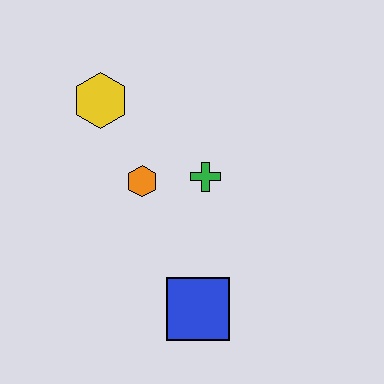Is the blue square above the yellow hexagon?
No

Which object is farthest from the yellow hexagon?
The blue square is farthest from the yellow hexagon.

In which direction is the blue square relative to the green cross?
The blue square is below the green cross.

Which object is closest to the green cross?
The orange hexagon is closest to the green cross.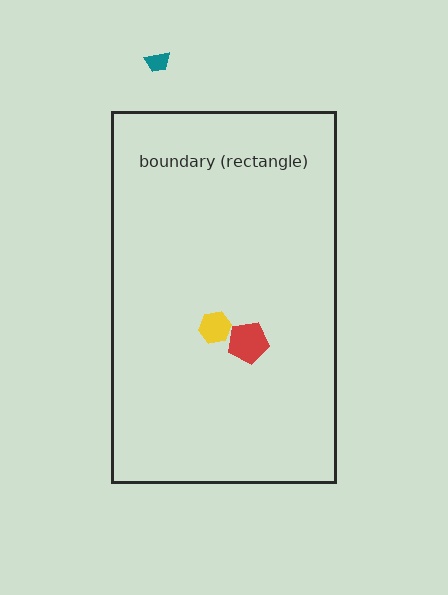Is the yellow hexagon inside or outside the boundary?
Inside.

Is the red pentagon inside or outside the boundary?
Inside.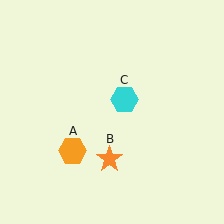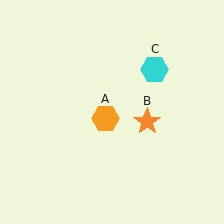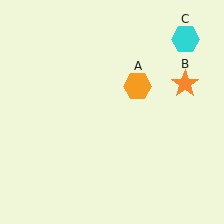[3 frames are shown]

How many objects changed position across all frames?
3 objects changed position: orange hexagon (object A), orange star (object B), cyan hexagon (object C).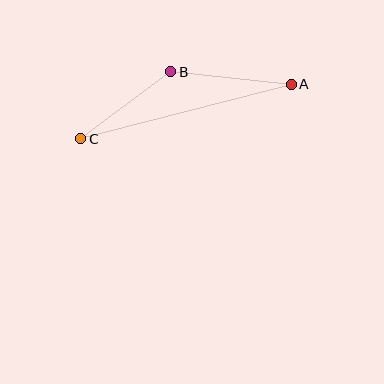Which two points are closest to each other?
Points B and C are closest to each other.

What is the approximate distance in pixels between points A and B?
The distance between A and B is approximately 121 pixels.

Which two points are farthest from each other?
Points A and C are farthest from each other.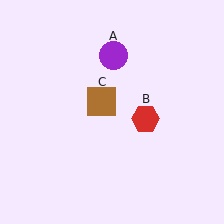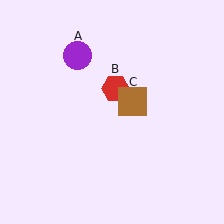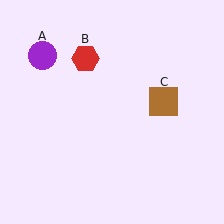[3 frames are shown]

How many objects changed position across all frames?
3 objects changed position: purple circle (object A), red hexagon (object B), brown square (object C).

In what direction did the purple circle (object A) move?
The purple circle (object A) moved left.